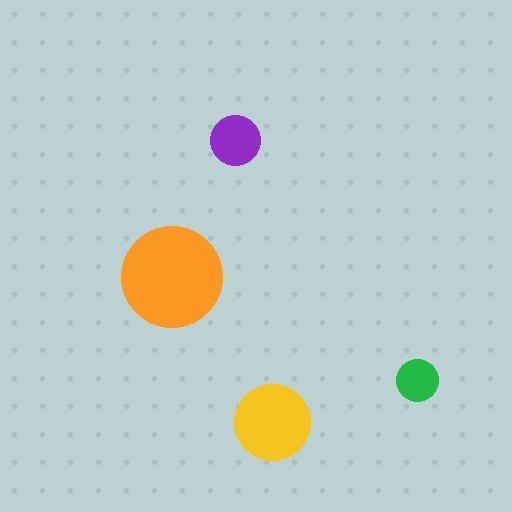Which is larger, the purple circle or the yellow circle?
The yellow one.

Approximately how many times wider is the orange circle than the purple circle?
About 2 times wider.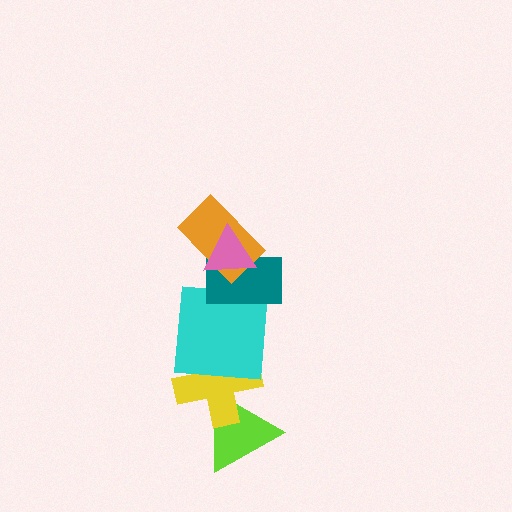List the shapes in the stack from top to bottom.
From top to bottom: the pink triangle, the orange rectangle, the teal rectangle, the cyan square, the yellow cross, the lime triangle.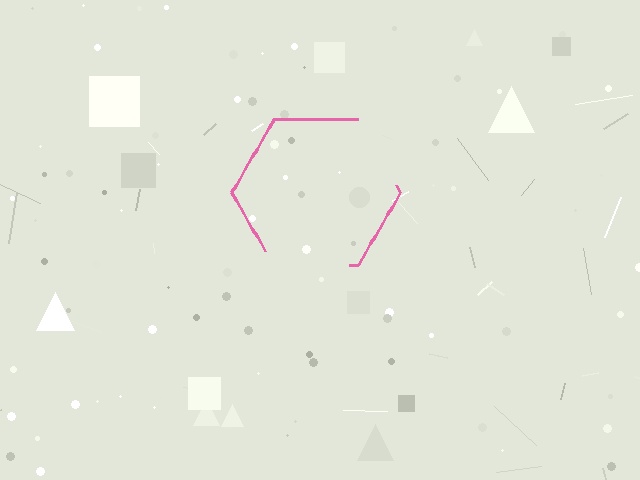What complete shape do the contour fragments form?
The contour fragments form a hexagon.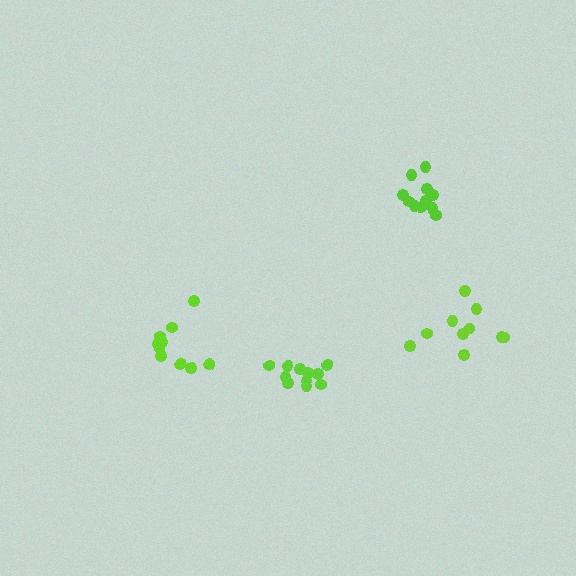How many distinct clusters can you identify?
There are 4 distinct clusters.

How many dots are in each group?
Group 1: 10 dots, Group 2: 11 dots, Group 3: 10 dots, Group 4: 11 dots (42 total).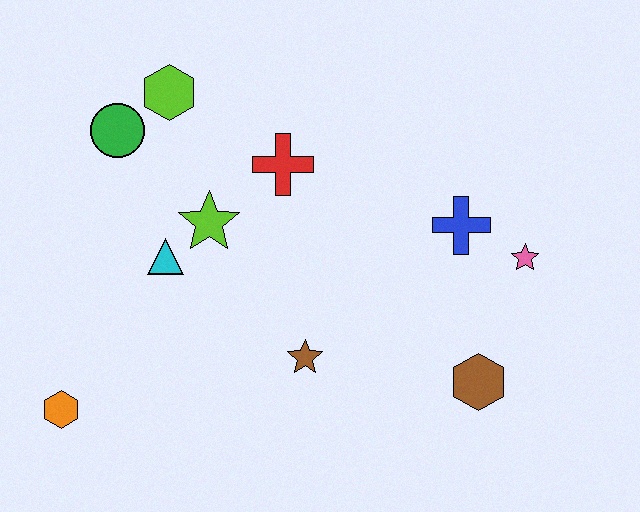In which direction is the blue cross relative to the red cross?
The blue cross is to the right of the red cross.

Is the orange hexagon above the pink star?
No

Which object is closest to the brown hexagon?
The pink star is closest to the brown hexagon.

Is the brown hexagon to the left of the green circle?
No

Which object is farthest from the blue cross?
The orange hexagon is farthest from the blue cross.